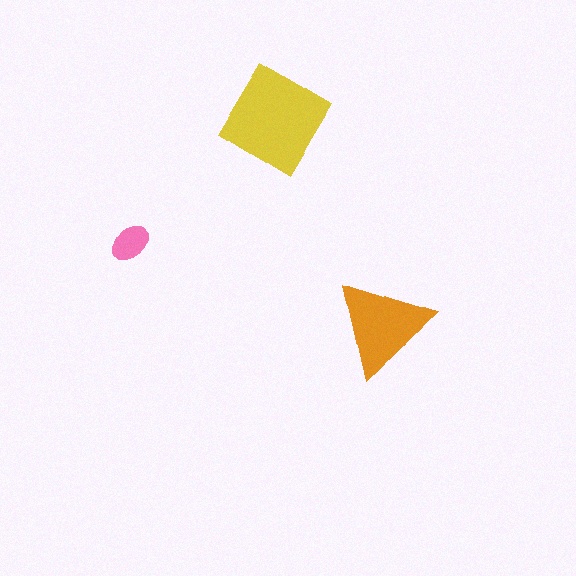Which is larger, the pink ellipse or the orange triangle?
The orange triangle.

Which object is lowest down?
The orange triangle is bottommost.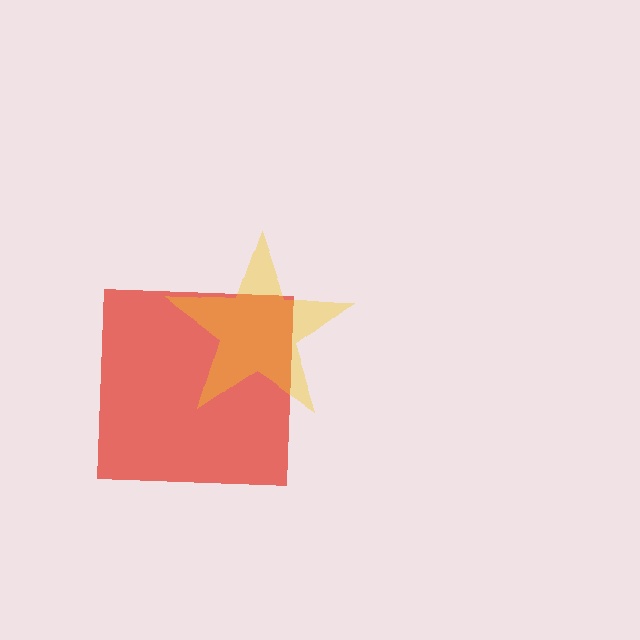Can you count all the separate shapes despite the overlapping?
Yes, there are 2 separate shapes.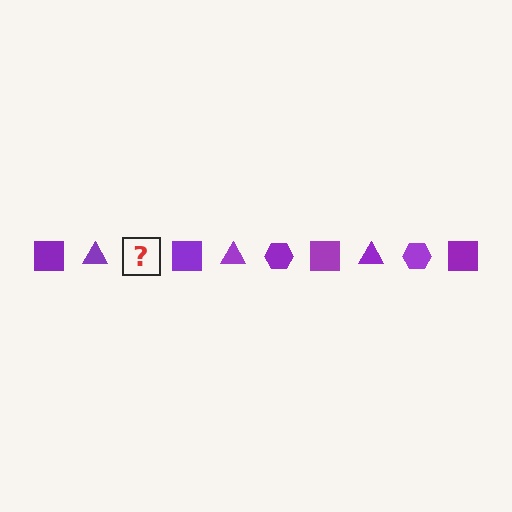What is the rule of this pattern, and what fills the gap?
The rule is that the pattern cycles through square, triangle, hexagon shapes in purple. The gap should be filled with a purple hexagon.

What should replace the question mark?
The question mark should be replaced with a purple hexagon.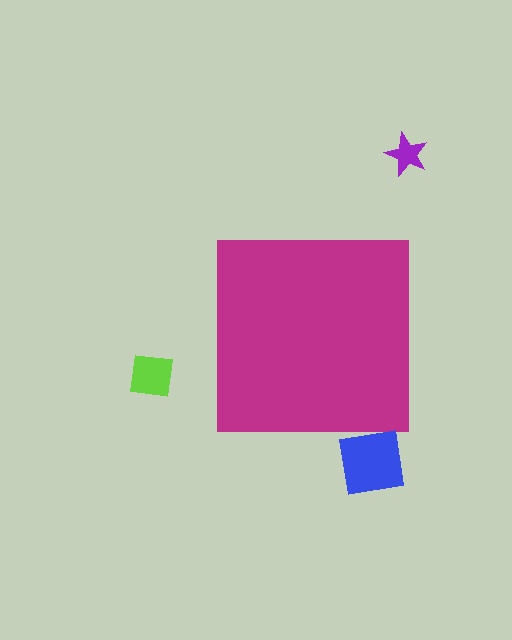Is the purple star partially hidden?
No, the purple star is fully visible.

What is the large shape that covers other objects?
A magenta square.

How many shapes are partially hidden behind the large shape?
0 shapes are partially hidden.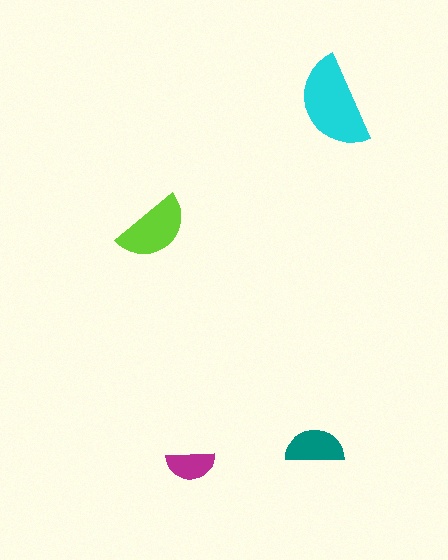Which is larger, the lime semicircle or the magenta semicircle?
The lime one.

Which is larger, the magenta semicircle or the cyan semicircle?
The cyan one.